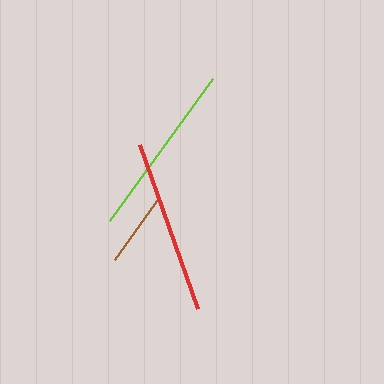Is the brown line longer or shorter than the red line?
The red line is longer than the brown line.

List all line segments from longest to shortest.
From longest to shortest: lime, red, brown.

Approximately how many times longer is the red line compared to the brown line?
The red line is approximately 2.3 times the length of the brown line.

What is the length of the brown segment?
The brown segment is approximately 77 pixels long.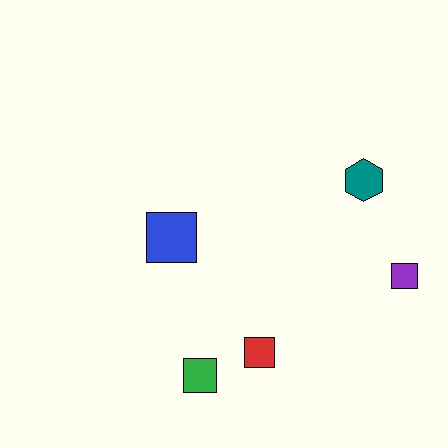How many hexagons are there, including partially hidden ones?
There is 1 hexagon.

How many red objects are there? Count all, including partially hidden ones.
There is 1 red object.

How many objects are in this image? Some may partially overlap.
There are 5 objects.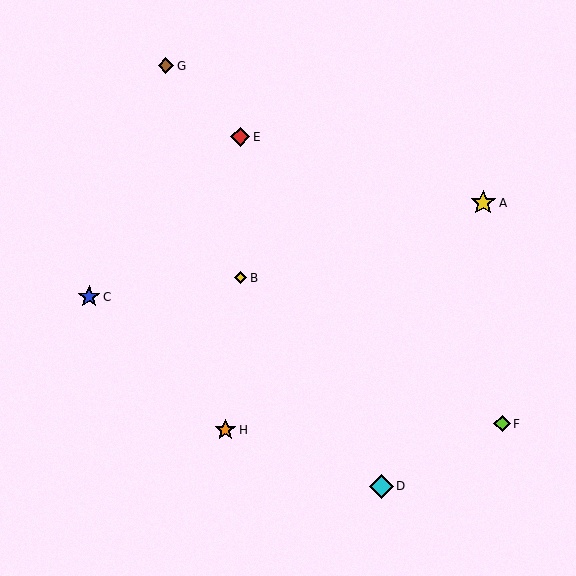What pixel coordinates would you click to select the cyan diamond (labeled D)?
Click at (381, 486) to select the cyan diamond D.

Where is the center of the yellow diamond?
The center of the yellow diamond is at (241, 278).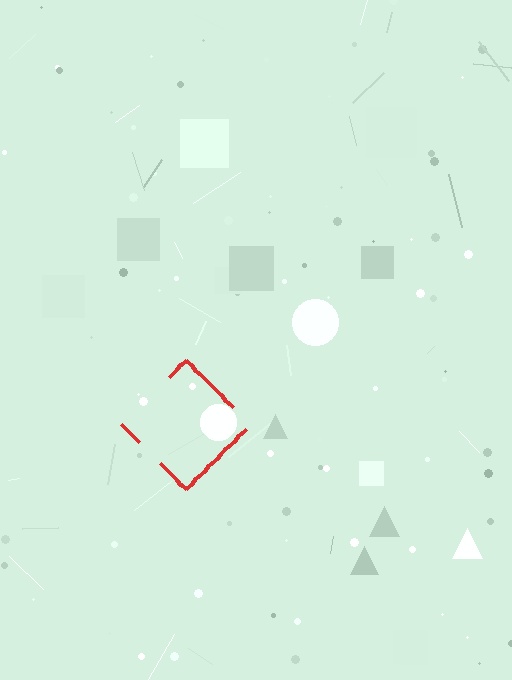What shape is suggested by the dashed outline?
The dashed outline suggests a diamond.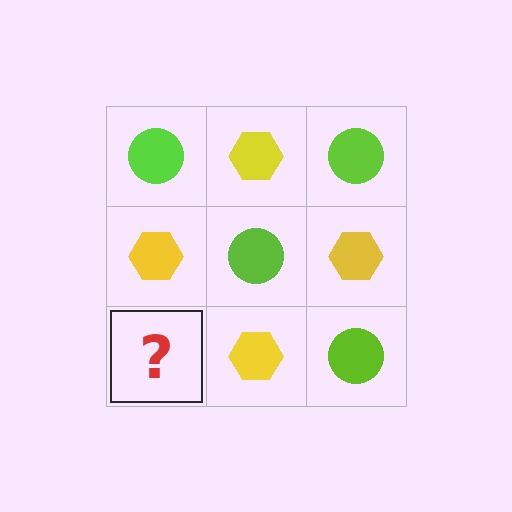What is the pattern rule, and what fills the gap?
The rule is that it alternates lime circle and yellow hexagon in a checkerboard pattern. The gap should be filled with a lime circle.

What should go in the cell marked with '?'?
The missing cell should contain a lime circle.